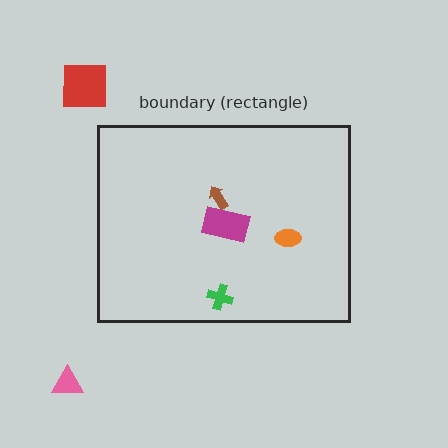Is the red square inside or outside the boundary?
Outside.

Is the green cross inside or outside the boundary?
Inside.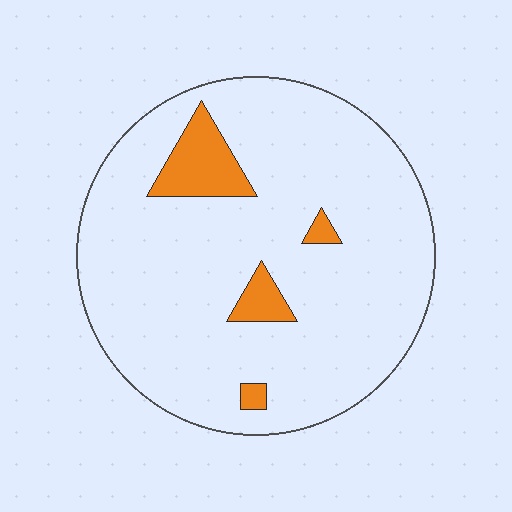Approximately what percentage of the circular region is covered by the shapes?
Approximately 10%.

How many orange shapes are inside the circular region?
4.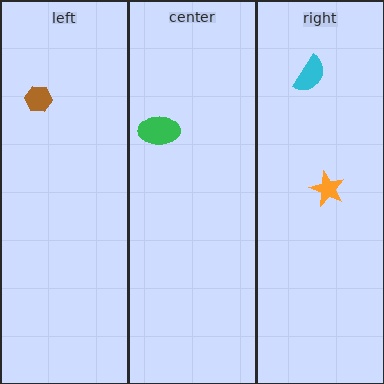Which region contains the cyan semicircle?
The right region.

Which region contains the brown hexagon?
The left region.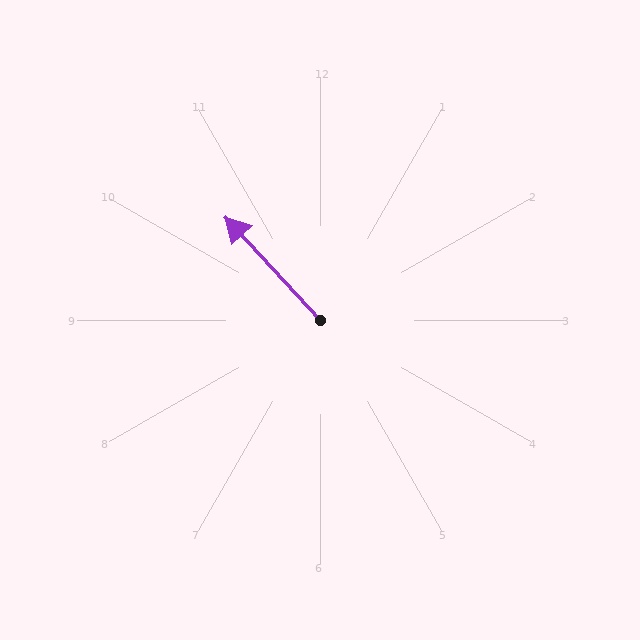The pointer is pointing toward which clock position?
Roughly 11 o'clock.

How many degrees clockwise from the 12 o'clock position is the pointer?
Approximately 317 degrees.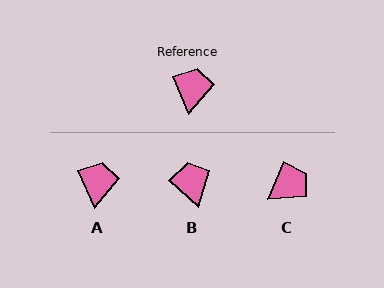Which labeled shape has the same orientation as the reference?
A.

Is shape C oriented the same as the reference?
No, it is off by about 46 degrees.